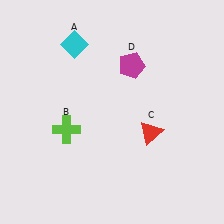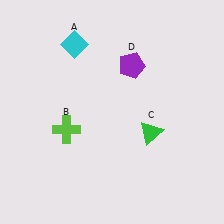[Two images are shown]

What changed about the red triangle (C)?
In Image 1, C is red. In Image 2, it changed to green.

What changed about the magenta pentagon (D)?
In Image 1, D is magenta. In Image 2, it changed to purple.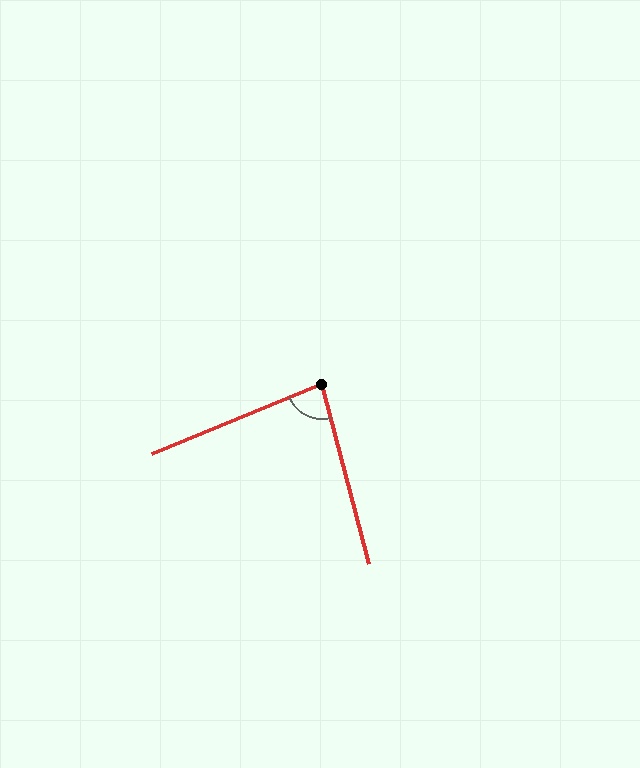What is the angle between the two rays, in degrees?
Approximately 82 degrees.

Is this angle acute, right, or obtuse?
It is acute.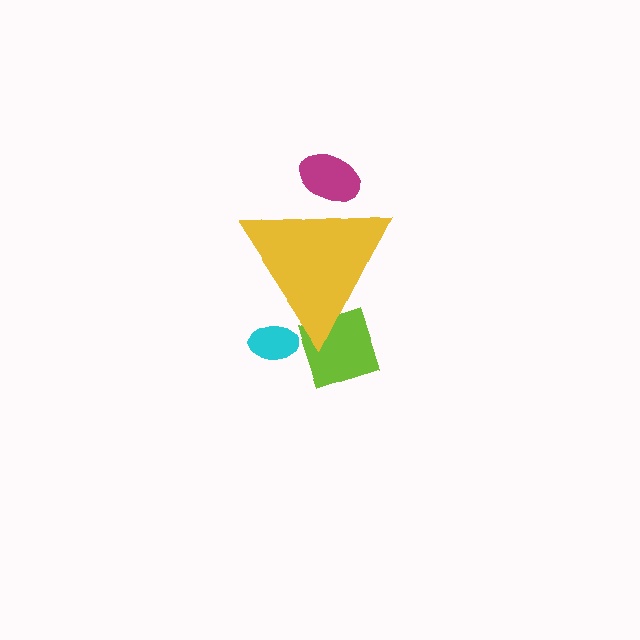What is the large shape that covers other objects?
A yellow triangle.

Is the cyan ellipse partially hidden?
Yes, the cyan ellipse is partially hidden behind the yellow triangle.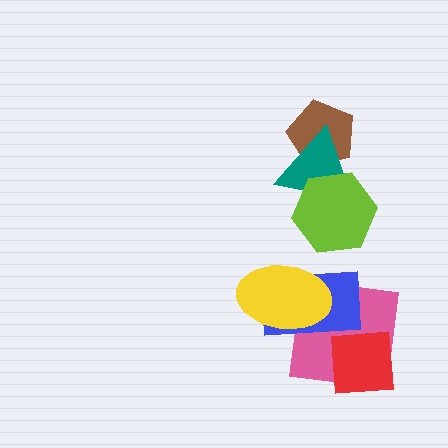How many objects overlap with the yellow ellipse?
2 objects overlap with the yellow ellipse.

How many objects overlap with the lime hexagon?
1 object overlaps with the lime hexagon.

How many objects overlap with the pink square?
3 objects overlap with the pink square.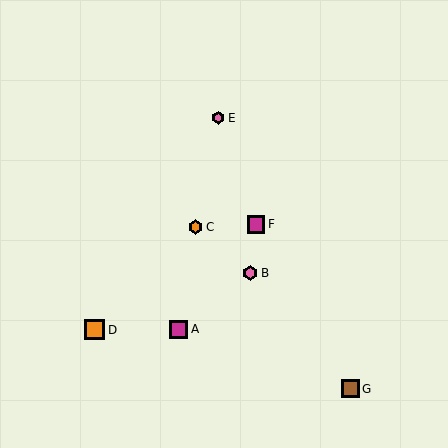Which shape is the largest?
The orange square (labeled D) is the largest.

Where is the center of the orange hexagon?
The center of the orange hexagon is at (195, 227).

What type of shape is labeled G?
Shape G is a brown square.